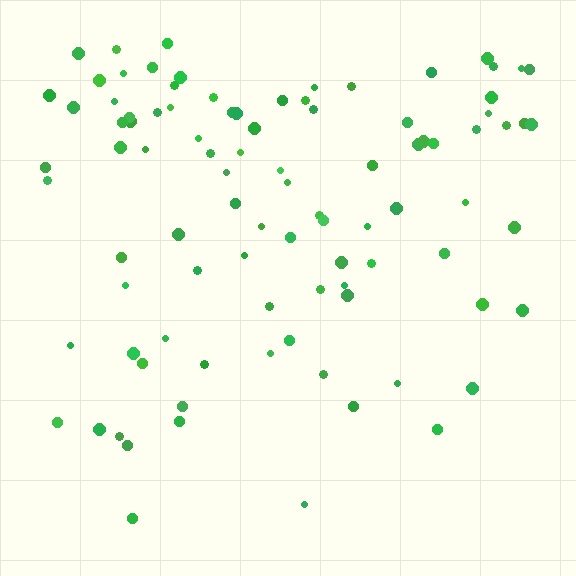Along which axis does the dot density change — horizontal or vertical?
Vertical.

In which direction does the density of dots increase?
From bottom to top, with the top side densest.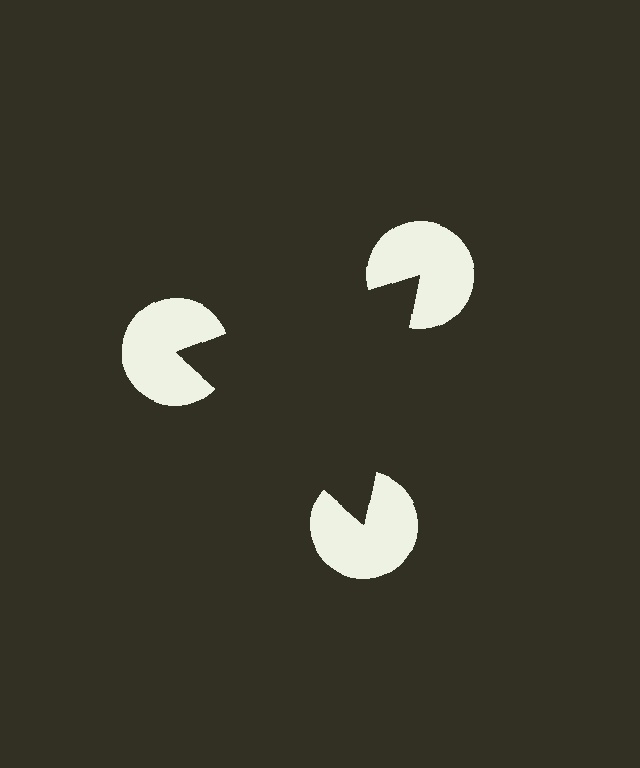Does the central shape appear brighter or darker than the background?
It typically appears slightly darker than the background, even though no actual brightness change is drawn.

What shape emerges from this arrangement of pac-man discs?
An illusory triangle — its edges are inferred from the aligned wedge cuts in the pac-man discs, not physically drawn.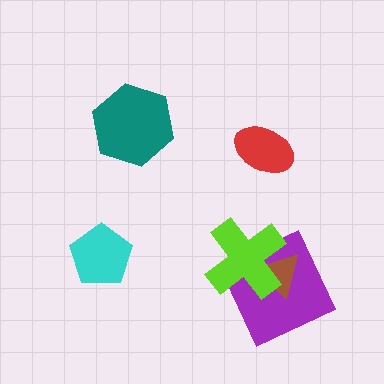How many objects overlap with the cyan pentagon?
0 objects overlap with the cyan pentagon.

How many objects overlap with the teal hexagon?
0 objects overlap with the teal hexagon.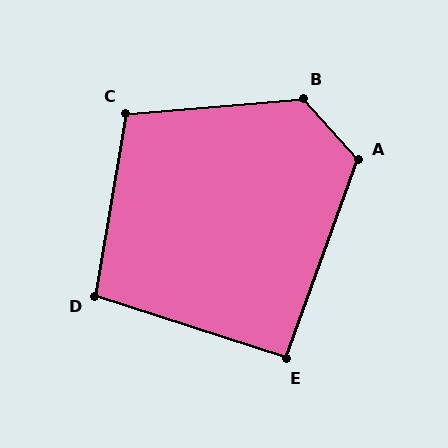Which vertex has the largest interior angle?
B, at approximately 127 degrees.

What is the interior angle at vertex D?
Approximately 98 degrees (obtuse).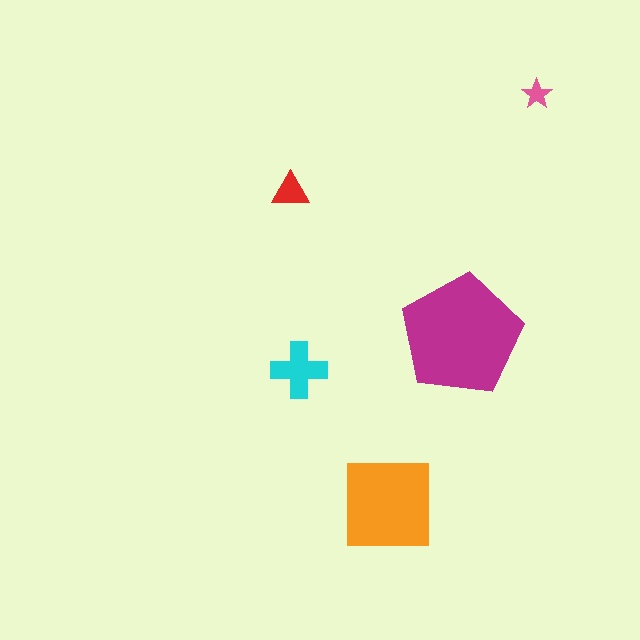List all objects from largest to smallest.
The magenta pentagon, the orange square, the cyan cross, the red triangle, the pink star.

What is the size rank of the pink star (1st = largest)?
5th.